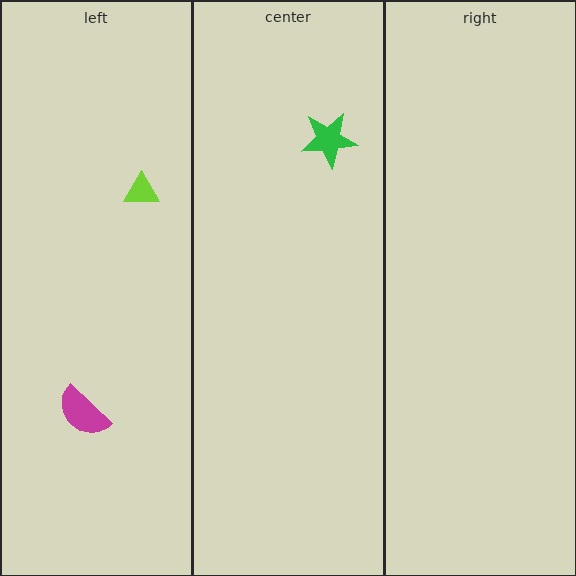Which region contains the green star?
The center region.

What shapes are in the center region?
The green star.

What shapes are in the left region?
The lime triangle, the magenta semicircle.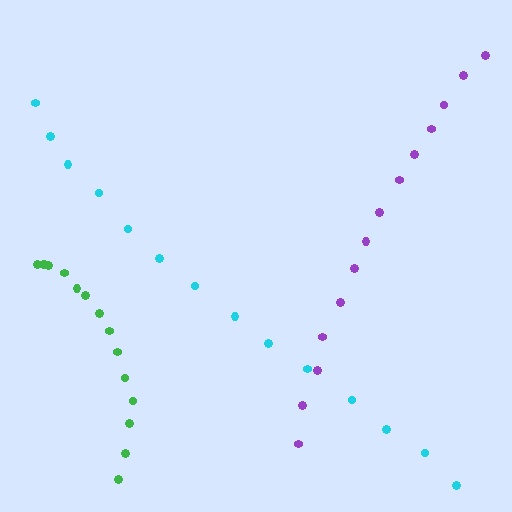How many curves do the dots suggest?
There are 3 distinct paths.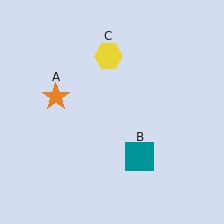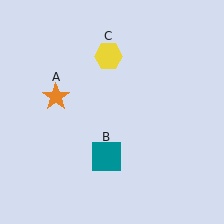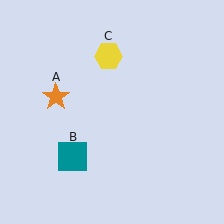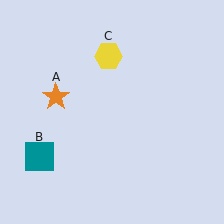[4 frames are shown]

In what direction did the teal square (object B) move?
The teal square (object B) moved left.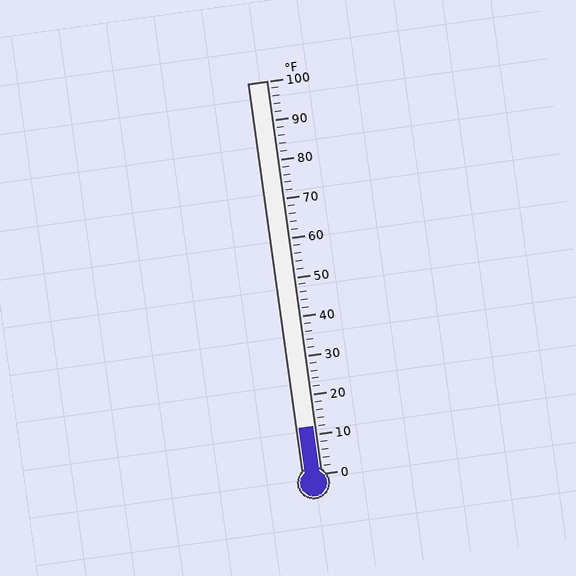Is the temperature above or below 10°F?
The temperature is above 10°F.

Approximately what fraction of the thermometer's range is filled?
The thermometer is filled to approximately 10% of its range.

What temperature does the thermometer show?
The thermometer shows approximately 12°F.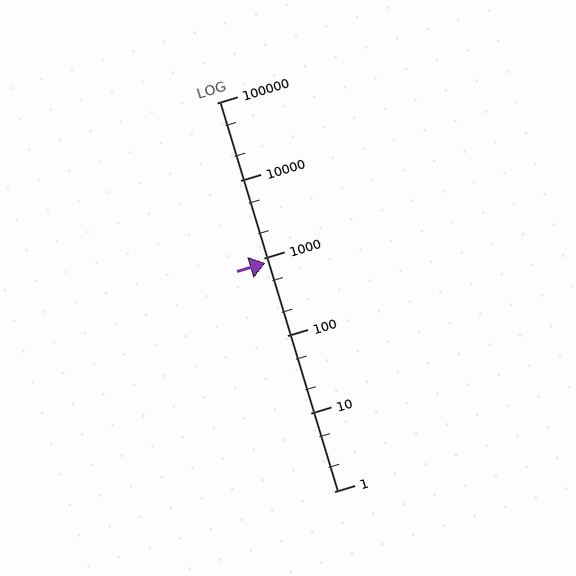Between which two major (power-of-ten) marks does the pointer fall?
The pointer is between 100 and 1000.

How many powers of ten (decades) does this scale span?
The scale spans 5 decades, from 1 to 100000.